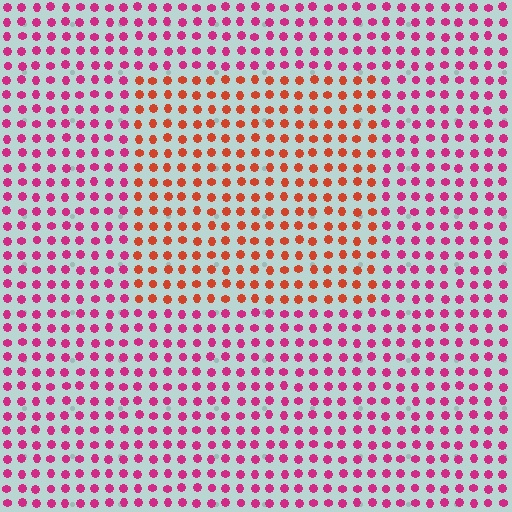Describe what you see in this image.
The image is filled with small magenta elements in a uniform arrangement. A rectangle-shaped region is visible where the elements are tinted to a slightly different hue, forming a subtle color boundary.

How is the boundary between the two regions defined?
The boundary is defined purely by a slight shift in hue (about 42 degrees). Spacing, size, and orientation are identical on both sides.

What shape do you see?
I see a rectangle.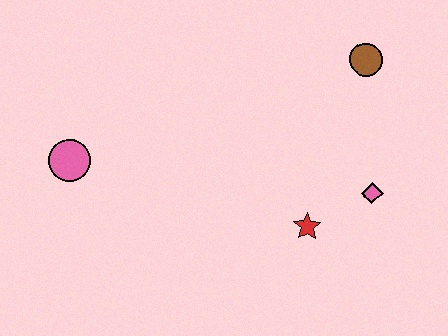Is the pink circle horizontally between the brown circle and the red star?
No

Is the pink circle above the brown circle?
No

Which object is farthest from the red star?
The pink circle is farthest from the red star.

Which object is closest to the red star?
The pink diamond is closest to the red star.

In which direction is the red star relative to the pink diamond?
The red star is to the left of the pink diamond.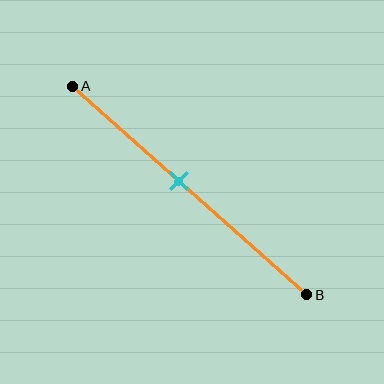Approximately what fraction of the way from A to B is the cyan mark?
The cyan mark is approximately 45% of the way from A to B.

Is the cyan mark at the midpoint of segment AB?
No, the mark is at about 45% from A, not at the 50% midpoint.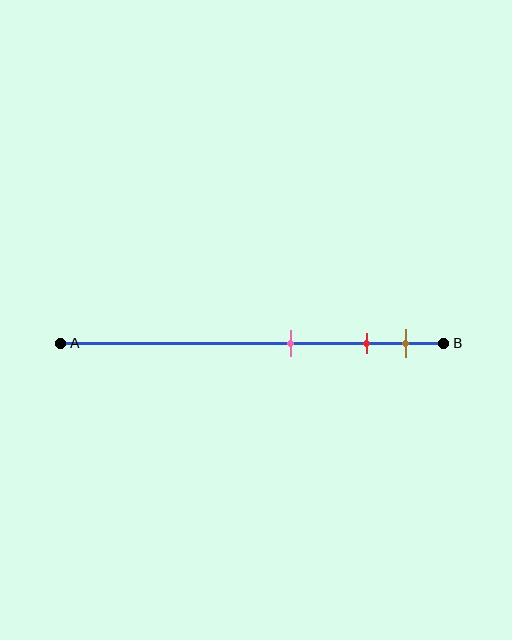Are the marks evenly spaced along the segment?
No, the marks are not evenly spaced.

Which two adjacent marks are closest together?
The red and brown marks are the closest adjacent pair.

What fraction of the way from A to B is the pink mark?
The pink mark is approximately 60% (0.6) of the way from A to B.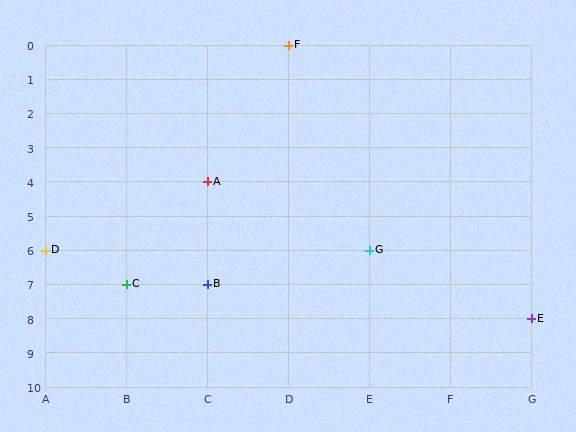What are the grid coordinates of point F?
Point F is at grid coordinates (D, 0).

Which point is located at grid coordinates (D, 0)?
Point F is at (D, 0).